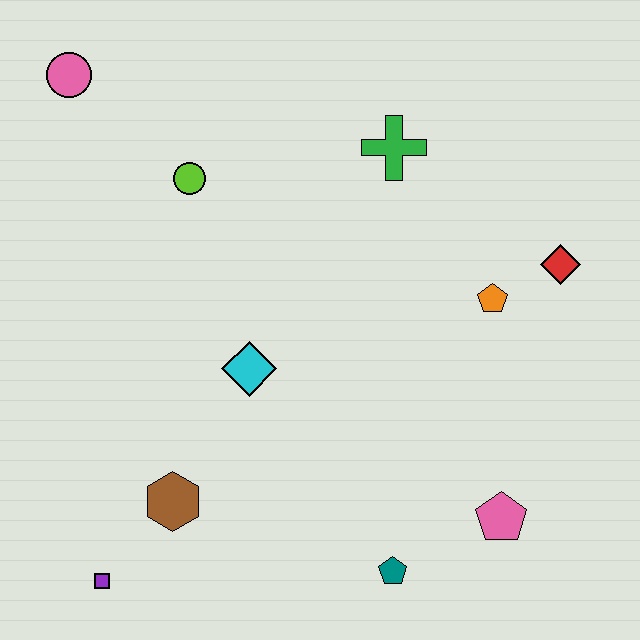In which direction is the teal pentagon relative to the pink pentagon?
The teal pentagon is to the left of the pink pentagon.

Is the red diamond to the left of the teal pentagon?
No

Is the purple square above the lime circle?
No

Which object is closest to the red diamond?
The orange pentagon is closest to the red diamond.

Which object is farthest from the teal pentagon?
The pink circle is farthest from the teal pentagon.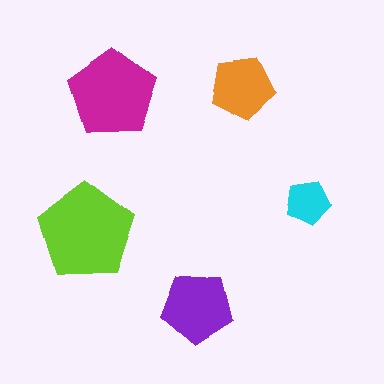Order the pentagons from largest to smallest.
the lime one, the magenta one, the purple one, the orange one, the cyan one.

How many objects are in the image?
There are 5 objects in the image.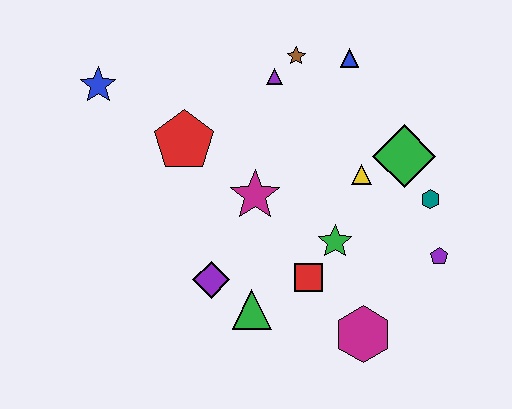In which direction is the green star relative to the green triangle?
The green star is to the right of the green triangle.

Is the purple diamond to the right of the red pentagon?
Yes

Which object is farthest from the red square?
The blue star is farthest from the red square.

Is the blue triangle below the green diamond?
No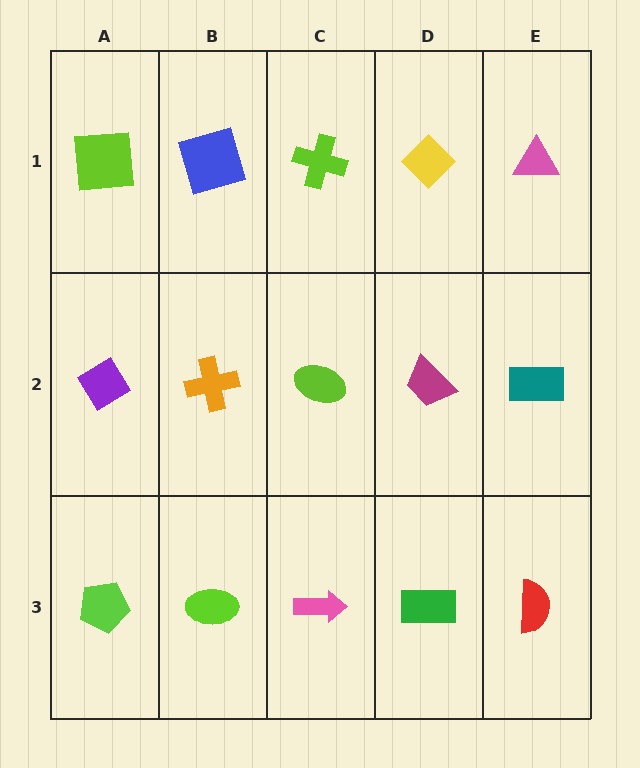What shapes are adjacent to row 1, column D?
A magenta trapezoid (row 2, column D), a lime cross (row 1, column C), a pink triangle (row 1, column E).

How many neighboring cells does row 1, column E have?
2.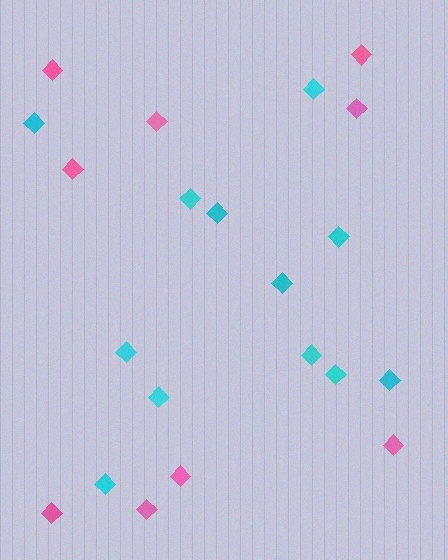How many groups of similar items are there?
There are 2 groups: one group of pink diamonds (9) and one group of cyan diamonds (12).